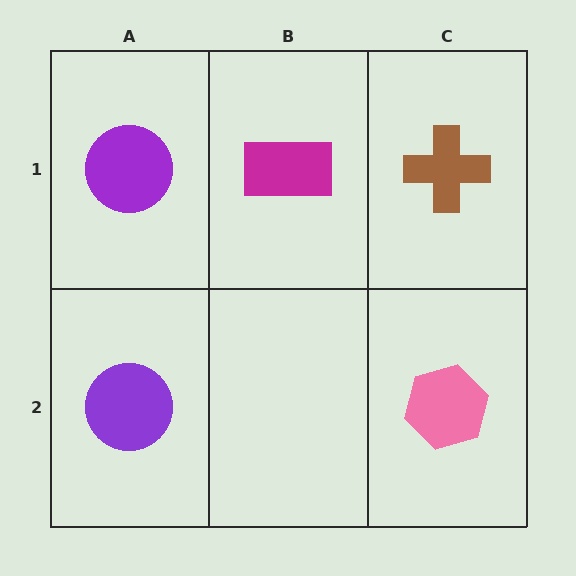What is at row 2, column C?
A pink hexagon.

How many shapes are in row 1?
3 shapes.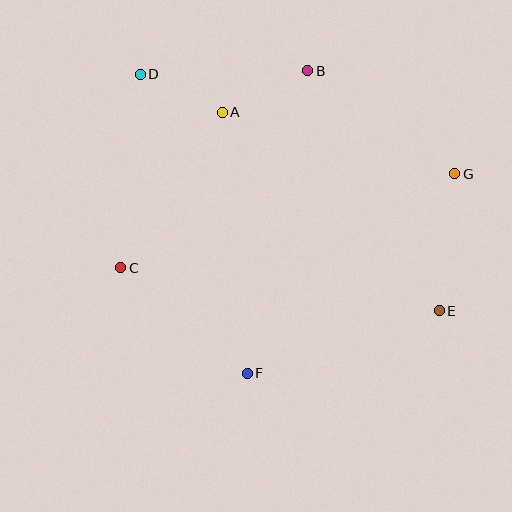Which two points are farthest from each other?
Points D and E are farthest from each other.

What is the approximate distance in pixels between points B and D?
The distance between B and D is approximately 168 pixels.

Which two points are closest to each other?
Points A and D are closest to each other.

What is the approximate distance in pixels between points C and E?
The distance between C and E is approximately 321 pixels.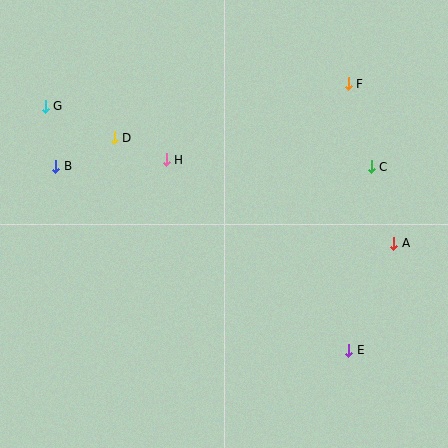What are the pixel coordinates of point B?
Point B is at (56, 166).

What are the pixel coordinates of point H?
Point H is at (166, 160).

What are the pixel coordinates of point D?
Point D is at (114, 138).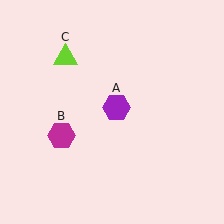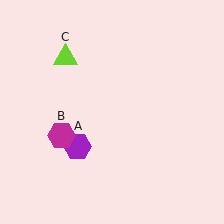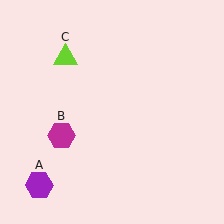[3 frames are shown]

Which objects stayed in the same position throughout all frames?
Magenta hexagon (object B) and lime triangle (object C) remained stationary.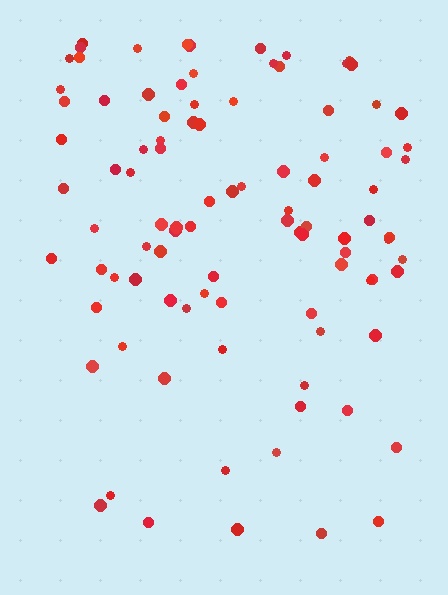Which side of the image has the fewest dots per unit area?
The bottom.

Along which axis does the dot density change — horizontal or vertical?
Vertical.